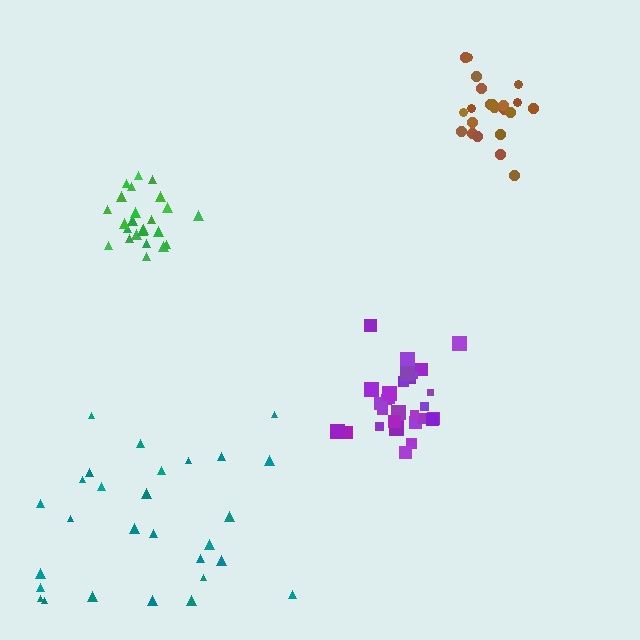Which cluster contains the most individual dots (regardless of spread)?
Purple (32).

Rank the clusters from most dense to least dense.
purple, brown, green, teal.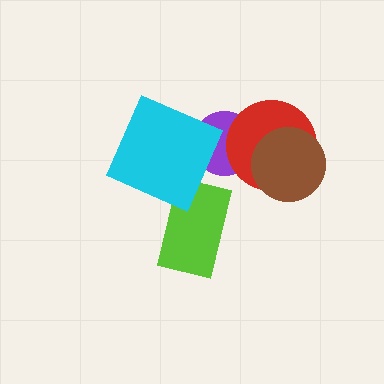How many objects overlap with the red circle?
2 objects overlap with the red circle.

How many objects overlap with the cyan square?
2 objects overlap with the cyan square.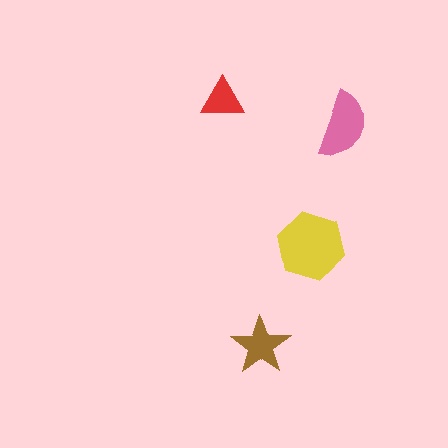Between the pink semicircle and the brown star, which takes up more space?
The pink semicircle.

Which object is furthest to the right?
The pink semicircle is rightmost.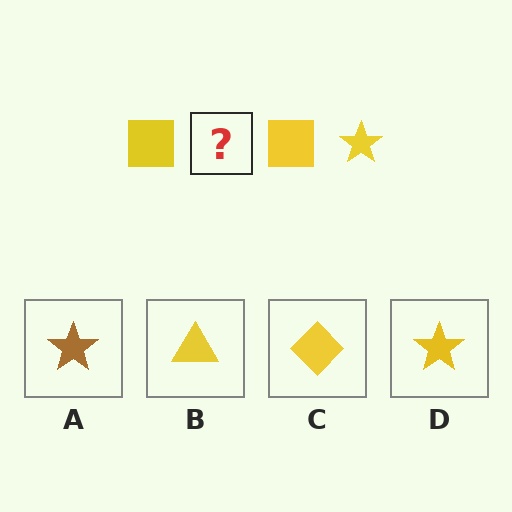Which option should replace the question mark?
Option D.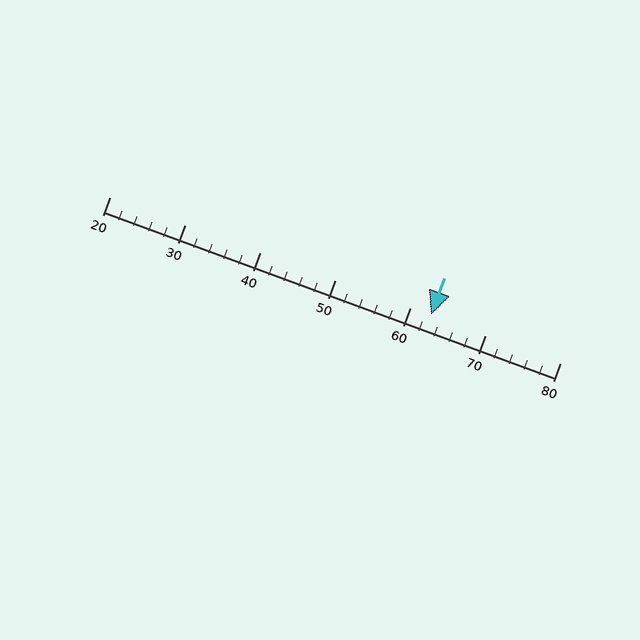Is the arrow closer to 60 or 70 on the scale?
The arrow is closer to 60.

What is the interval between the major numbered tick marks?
The major tick marks are spaced 10 units apart.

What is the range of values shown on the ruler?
The ruler shows values from 20 to 80.